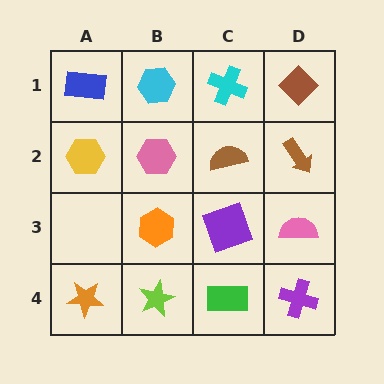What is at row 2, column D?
A brown arrow.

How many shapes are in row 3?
3 shapes.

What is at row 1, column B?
A cyan hexagon.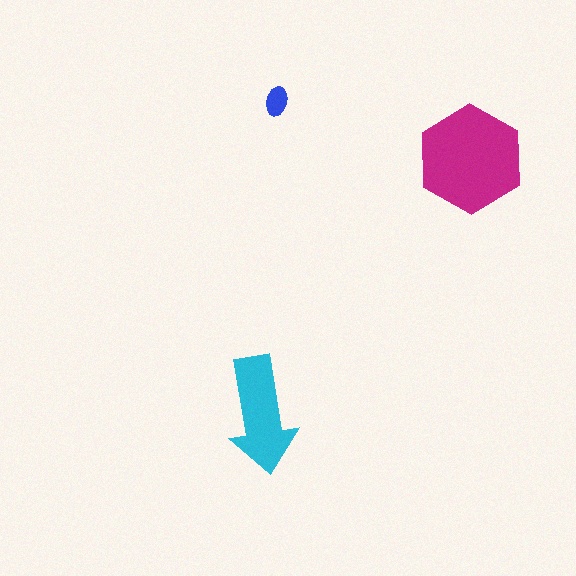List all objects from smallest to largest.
The blue ellipse, the cyan arrow, the magenta hexagon.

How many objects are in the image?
There are 3 objects in the image.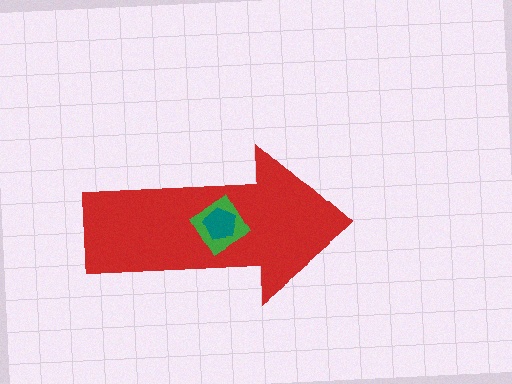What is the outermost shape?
The red arrow.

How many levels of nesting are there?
3.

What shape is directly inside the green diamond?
The teal pentagon.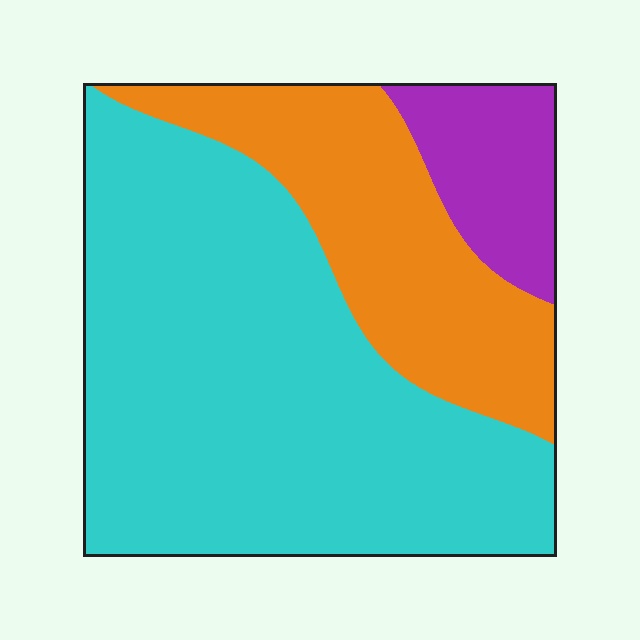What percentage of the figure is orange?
Orange takes up between a sixth and a third of the figure.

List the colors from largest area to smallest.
From largest to smallest: cyan, orange, purple.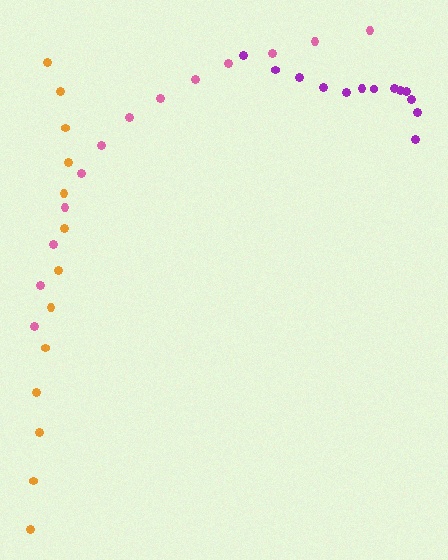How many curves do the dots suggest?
There are 3 distinct paths.